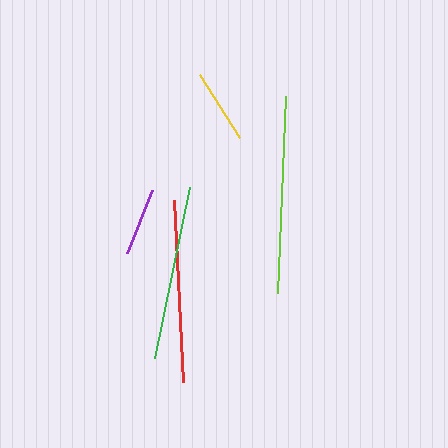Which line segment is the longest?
The lime line is the longest at approximately 197 pixels.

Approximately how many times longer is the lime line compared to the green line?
The lime line is approximately 1.1 times the length of the green line.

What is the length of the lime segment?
The lime segment is approximately 197 pixels long.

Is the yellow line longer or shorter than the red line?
The red line is longer than the yellow line.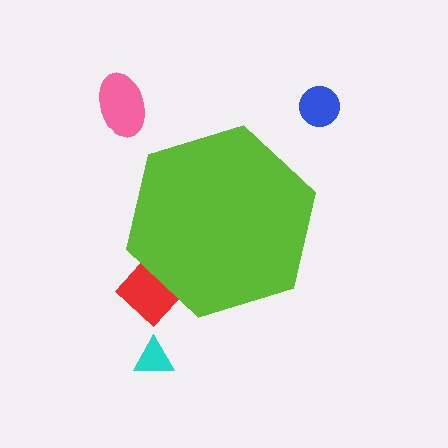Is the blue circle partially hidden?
No, the blue circle is fully visible.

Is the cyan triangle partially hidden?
No, the cyan triangle is fully visible.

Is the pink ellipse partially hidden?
No, the pink ellipse is fully visible.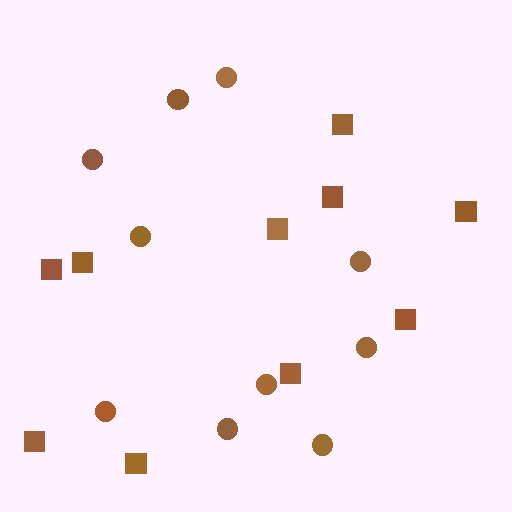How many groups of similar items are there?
There are 2 groups: one group of squares (10) and one group of circles (10).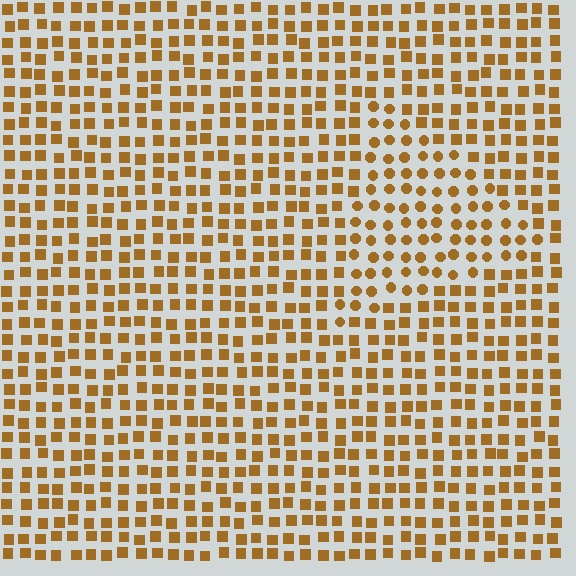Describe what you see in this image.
The image is filled with small brown elements arranged in a uniform grid. A triangle-shaped region contains circles, while the surrounding area contains squares. The boundary is defined purely by the change in element shape.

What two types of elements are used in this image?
The image uses circles inside the triangle region and squares outside it.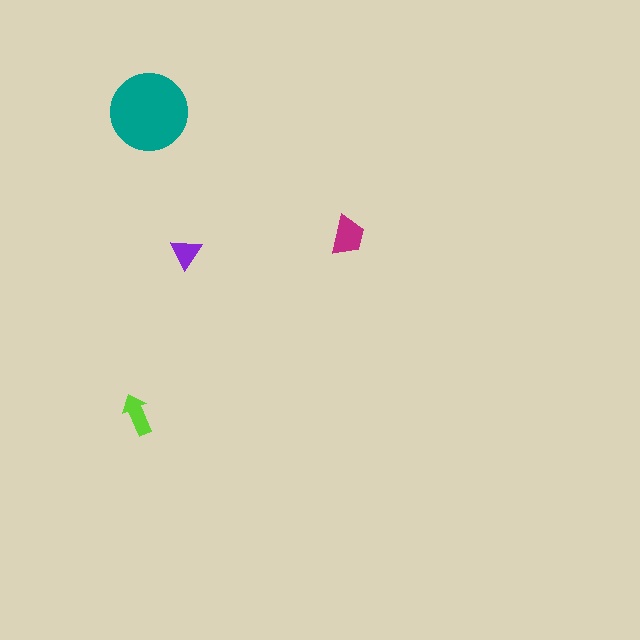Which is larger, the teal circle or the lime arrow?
The teal circle.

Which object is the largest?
The teal circle.